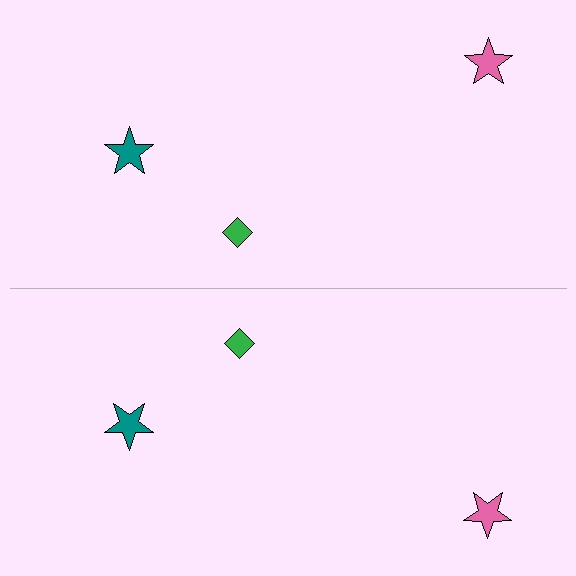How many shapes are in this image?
There are 6 shapes in this image.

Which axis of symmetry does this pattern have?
The pattern has a horizontal axis of symmetry running through the center of the image.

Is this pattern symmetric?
Yes, this pattern has bilateral (reflection) symmetry.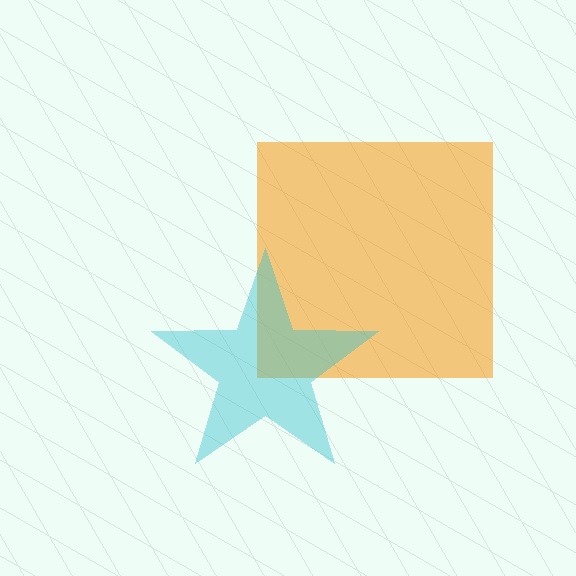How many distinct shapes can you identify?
There are 2 distinct shapes: an orange square, a cyan star.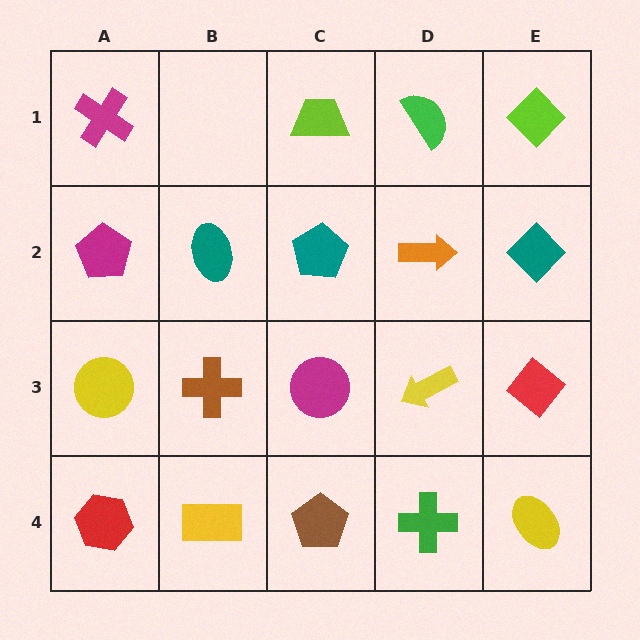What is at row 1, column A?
A magenta cross.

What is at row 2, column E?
A teal diamond.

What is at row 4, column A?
A red hexagon.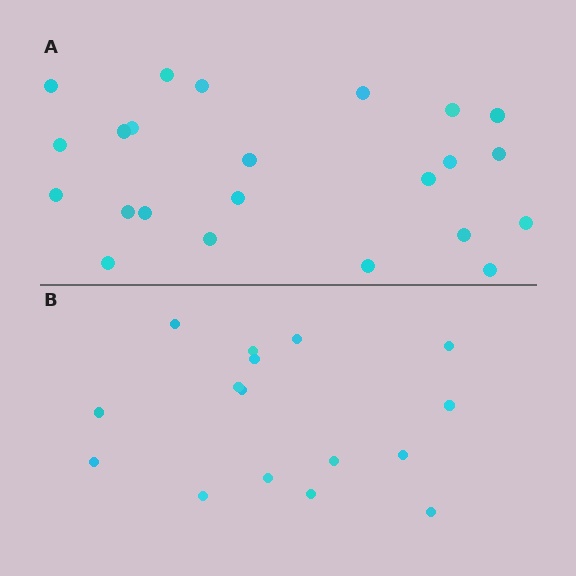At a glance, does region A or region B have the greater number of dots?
Region A (the top region) has more dots.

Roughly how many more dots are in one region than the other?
Region A has roughly 8 or so more dots than region B.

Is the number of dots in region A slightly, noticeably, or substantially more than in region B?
Region A has noticeably more, but not dramatically so. The ratio is roughly 1.4 to 1.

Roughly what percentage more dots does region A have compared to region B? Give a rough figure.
About 45% more.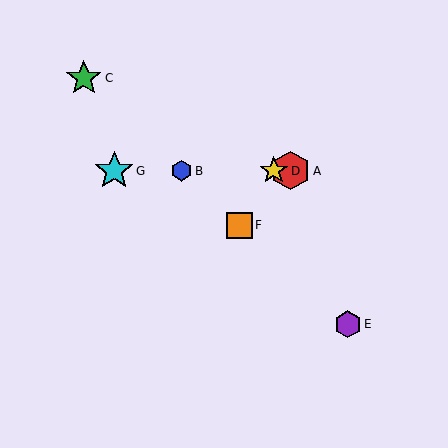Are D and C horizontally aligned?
No, D is at y≈171 and C is at y≈78.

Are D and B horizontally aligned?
Yes, both are at y≈171.